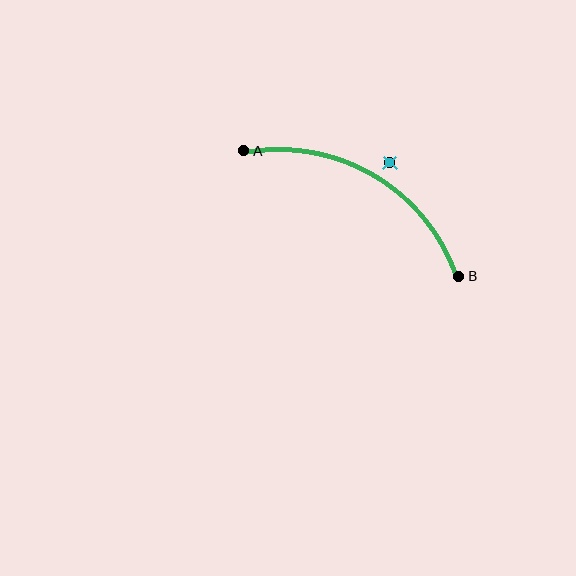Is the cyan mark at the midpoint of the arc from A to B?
No — the cyan mark does not lie on the arc at all. It sits slightly outside the curve.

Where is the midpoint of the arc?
The arc midpoint is the point on the curve farthest from the straight line joining A and B. It sits above that line.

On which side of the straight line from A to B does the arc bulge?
The arc bulges above the straight line connecting A and B.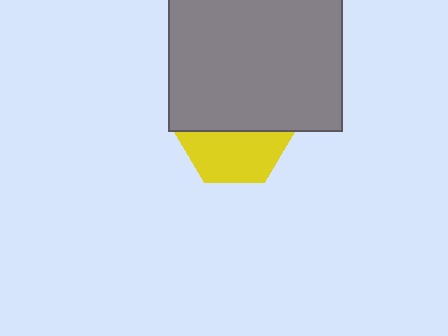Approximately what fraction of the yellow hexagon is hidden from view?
Roughly 51% of the yellow hexagon is hidden behind the gray rectangle.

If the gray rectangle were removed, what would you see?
You would see the complete yellow hexagon.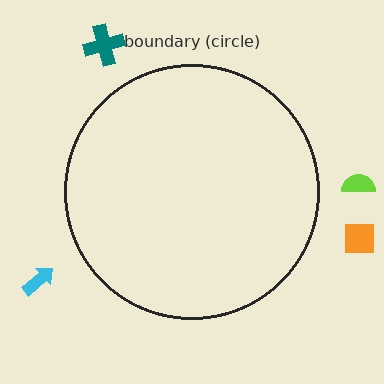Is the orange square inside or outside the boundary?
Outside.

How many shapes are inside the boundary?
0 inside, 4 outside.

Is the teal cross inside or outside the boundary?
Outside.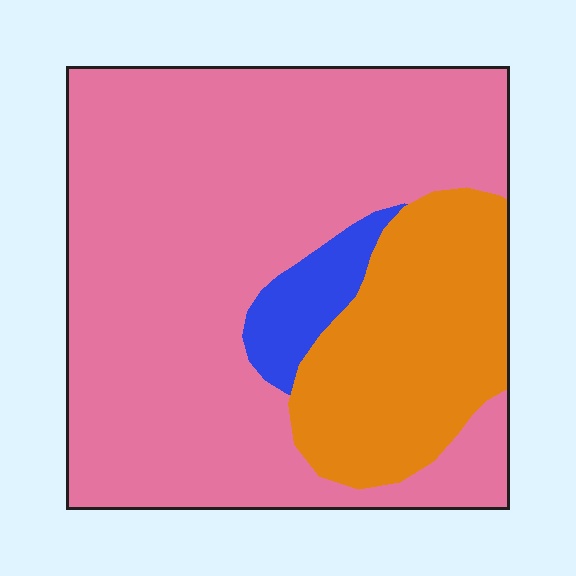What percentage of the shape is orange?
Orange takes up less than a quarter of the shape.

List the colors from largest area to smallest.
From largest to smallest: pink, orange, blue.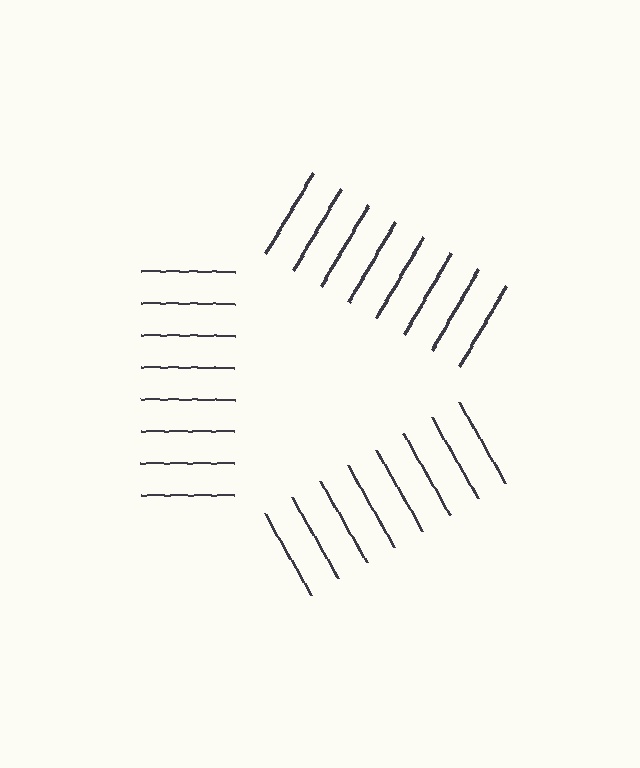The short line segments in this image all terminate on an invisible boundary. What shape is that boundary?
An illusory triangle — the line segments terminate on its edges but no continuous stroke is drawn.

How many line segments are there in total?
24 — 8 along each of the 3 edges.